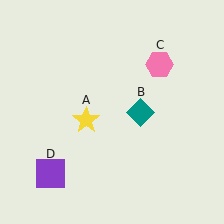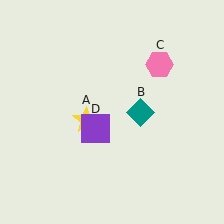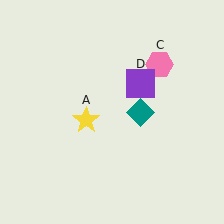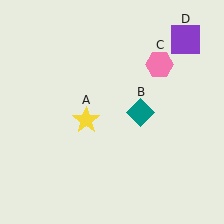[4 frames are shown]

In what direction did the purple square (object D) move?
The purple square (object D) moved up and to the right.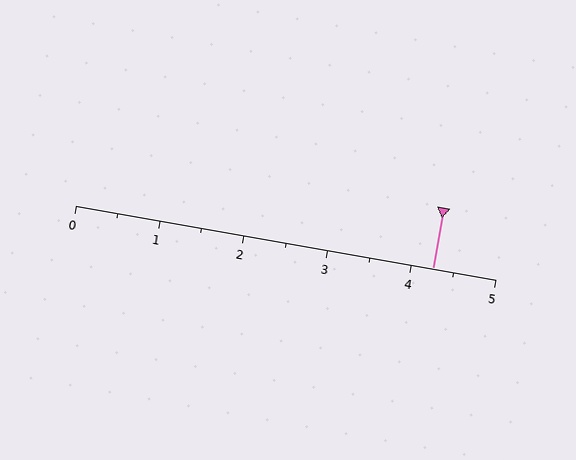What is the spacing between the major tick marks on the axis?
The major ticks are spaced 1 apart.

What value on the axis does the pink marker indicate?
The marker indicates approximately 4.2.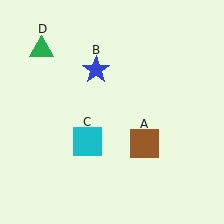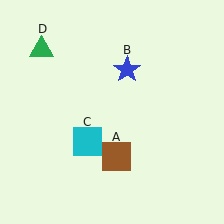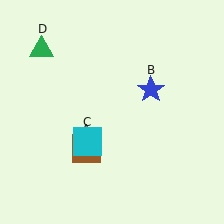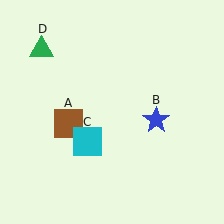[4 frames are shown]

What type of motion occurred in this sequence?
The brown square (object A), blue star (object B) rotated clockwise around the center of the scene.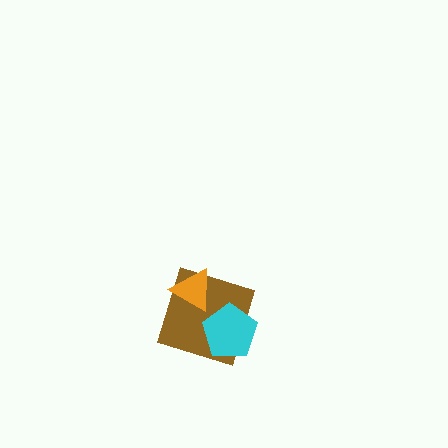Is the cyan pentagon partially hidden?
No, no other shape covers it.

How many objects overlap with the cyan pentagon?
1 object overlaps with the cyan pentagon.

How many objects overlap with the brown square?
2 objects overlap with the brown square.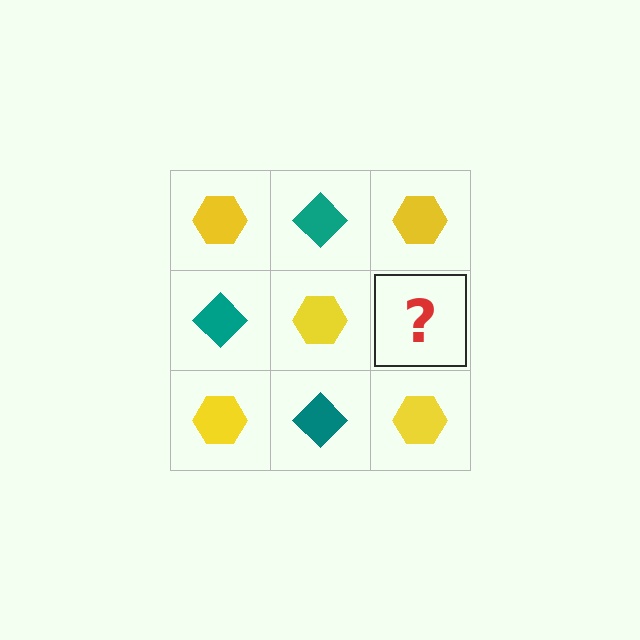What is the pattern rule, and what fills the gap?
The rule is that it alternates yellow hexagon and teal diamond in a checkerboard pattern. The gap should be filled with a teal diamond.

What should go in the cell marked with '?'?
The missing cell should contain a teal diamond.